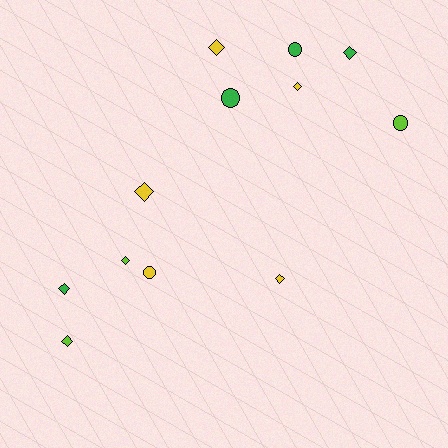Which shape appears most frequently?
Diamond, with 8 objects.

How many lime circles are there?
There is 1 lime circle.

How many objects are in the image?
There are 12 objects.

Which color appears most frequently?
Yellow, with 5 objects.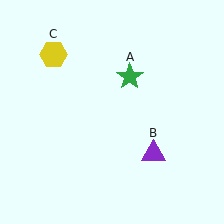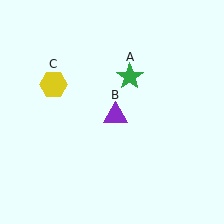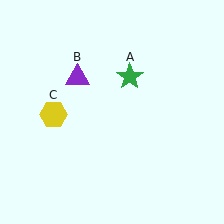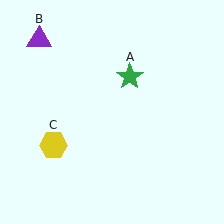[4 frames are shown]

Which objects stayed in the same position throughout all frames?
Green star (object A) remained stationary.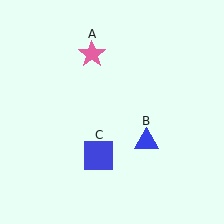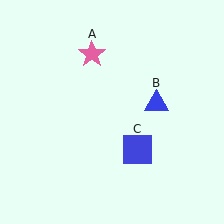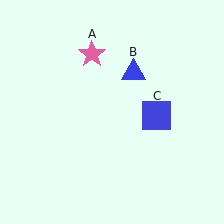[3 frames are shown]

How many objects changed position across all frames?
2 objects changed position: blue triangle (object B), blue square (object C).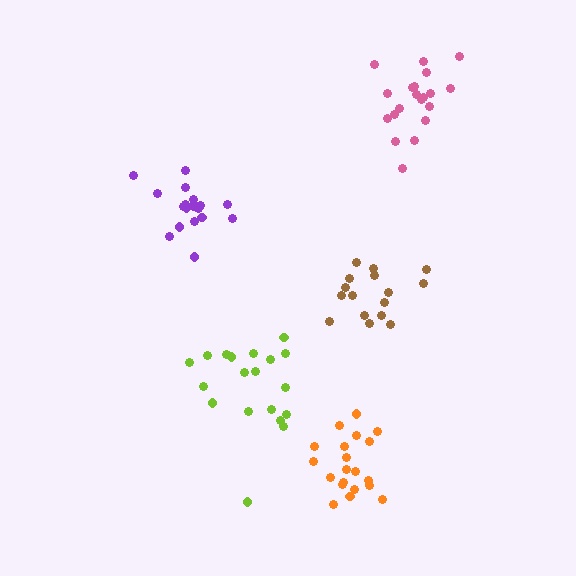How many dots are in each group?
Group 1: 20 dots, Group 2: 16 dots, Group 3: 20 dots, Group 4: 19 dots, Group 5: 18 dots (93 total).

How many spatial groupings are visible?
There are 5 spatial groupings.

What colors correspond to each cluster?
The clusters are colored: pink, brown, orange, lime, purple.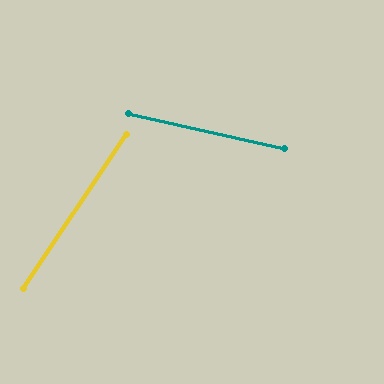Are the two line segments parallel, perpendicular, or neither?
Neither parallel nor perpendicular — they differ by about 69°.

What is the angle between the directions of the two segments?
Approximately 69 degrees.